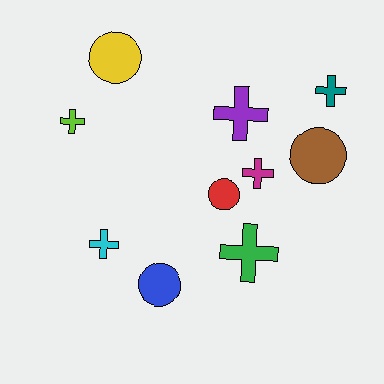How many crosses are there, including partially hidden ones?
There are 6 crosses.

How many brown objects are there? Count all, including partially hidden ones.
There is 1 brown object.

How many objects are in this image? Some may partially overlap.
There are 10 objects.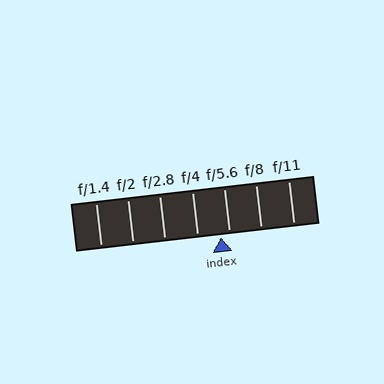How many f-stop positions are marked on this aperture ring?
There are 7 f-stop positions marked.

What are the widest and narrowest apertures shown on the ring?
The widest aperture shown is f/1.4 and the narrowest is f/11.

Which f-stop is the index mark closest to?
The index mark is closest to f/5.6.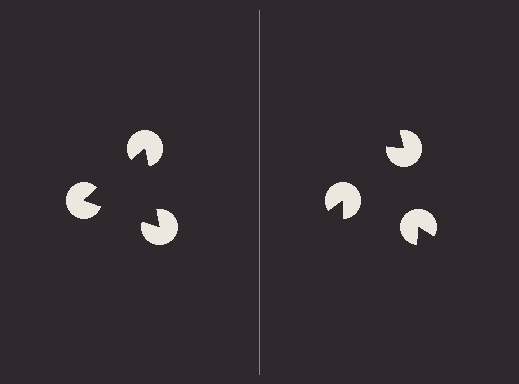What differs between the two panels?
The pac-man discs are positioned identically on both sides; only the wedge orientations differ. On the left they align to a triangle; on the right they are misaligned.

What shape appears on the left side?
An illusory triangle.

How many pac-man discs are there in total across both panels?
6 — 3 on each side.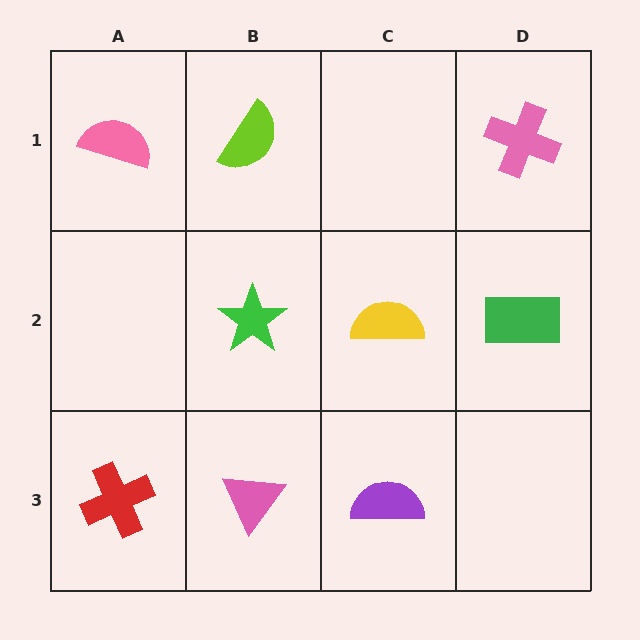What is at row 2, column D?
A green rectangle.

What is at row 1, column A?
A pink semicircle.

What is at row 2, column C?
A yellow semicircle.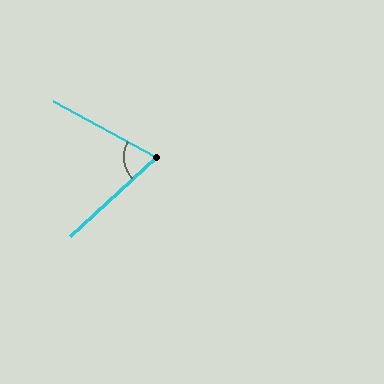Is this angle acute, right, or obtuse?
It is acute.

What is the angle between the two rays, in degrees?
Approximately 71 degrees.